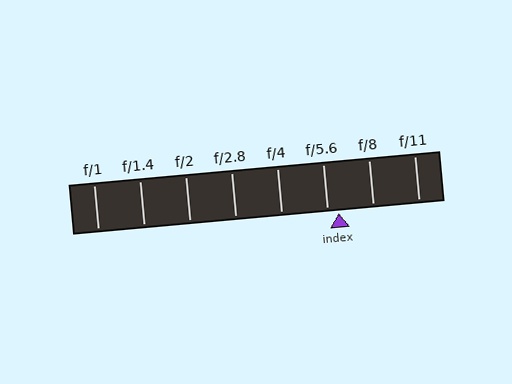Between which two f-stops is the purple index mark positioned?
The index mark is between f/5.6 and f/8.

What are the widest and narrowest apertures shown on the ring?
The widest aperture shown is f/1 and the narrowest is f/11.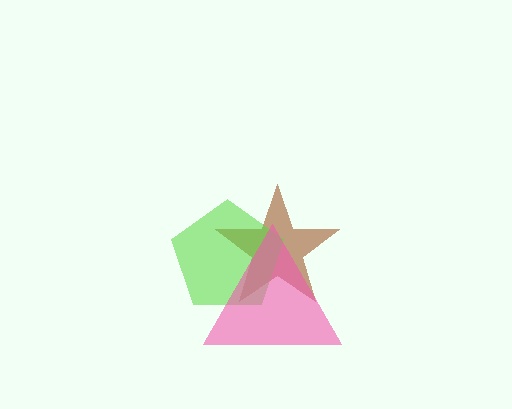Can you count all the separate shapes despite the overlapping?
Yes, there are 3 separate shapes.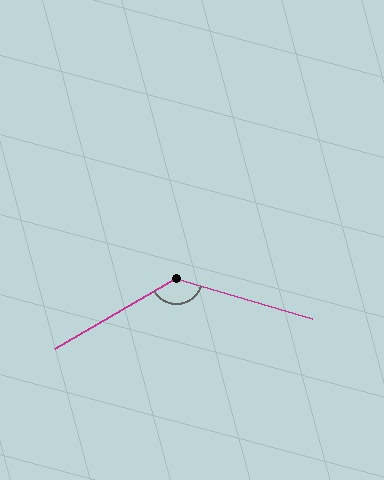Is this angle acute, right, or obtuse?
It is obtuse.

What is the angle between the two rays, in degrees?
Approximately 134 degrees.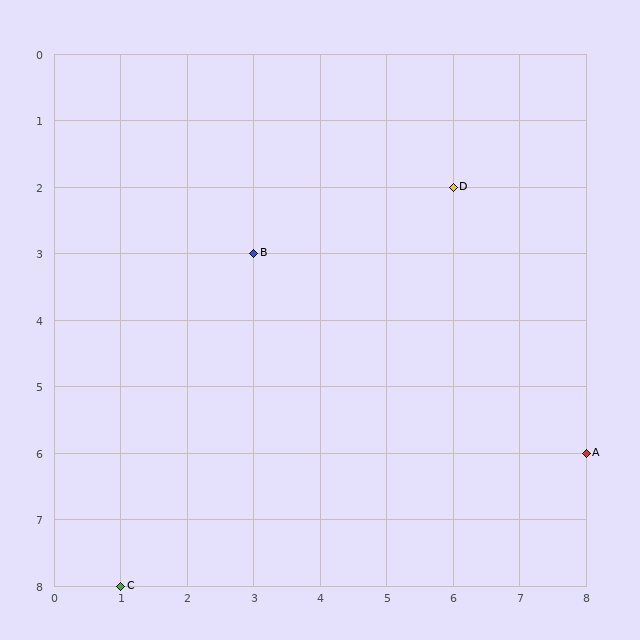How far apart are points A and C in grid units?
Points A and C are 7 columns and 2 rows apart (about 7.3 grid units diagonally).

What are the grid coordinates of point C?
Point C is at grid coordinates (1, 8).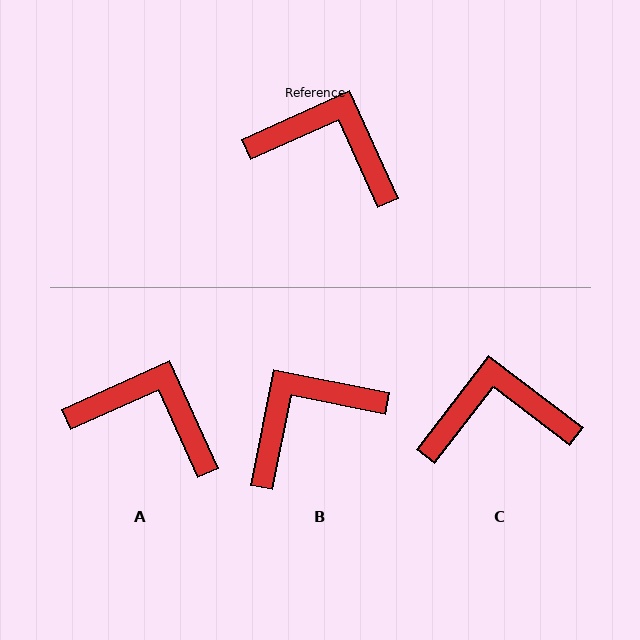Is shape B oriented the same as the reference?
No, it is off by about 55 degrees.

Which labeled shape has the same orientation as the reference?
A.